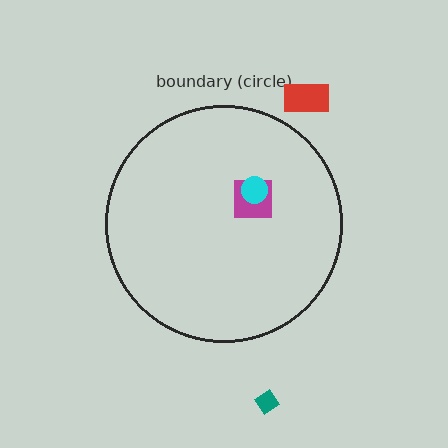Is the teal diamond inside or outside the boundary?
Outside.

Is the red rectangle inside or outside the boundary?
Outside.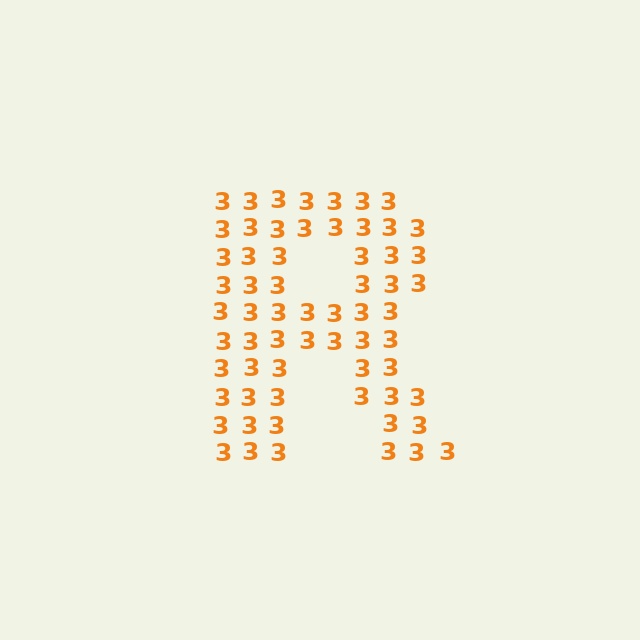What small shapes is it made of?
It is made of small digit 3's.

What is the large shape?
The large shape is the letter R.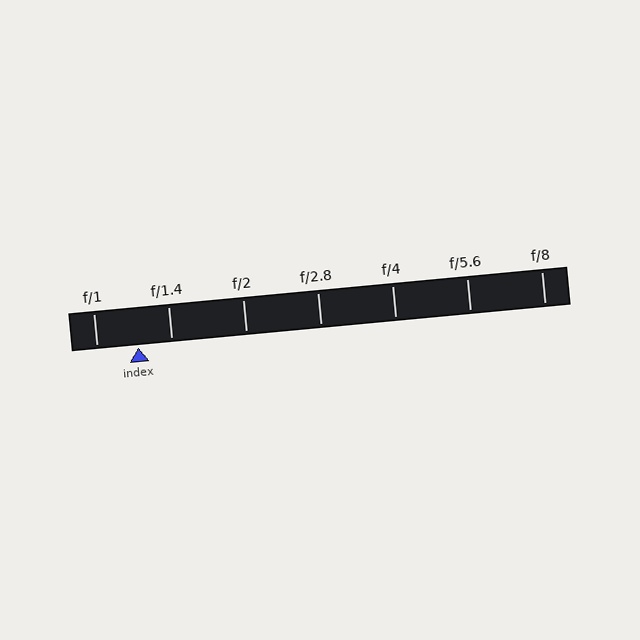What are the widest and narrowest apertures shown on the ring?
The widest aperture shown is f/1 and the narrowest is f/8.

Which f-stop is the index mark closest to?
The index mark is closest to f/1.4.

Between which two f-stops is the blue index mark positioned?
The index mark is between f/1 and f/1.4.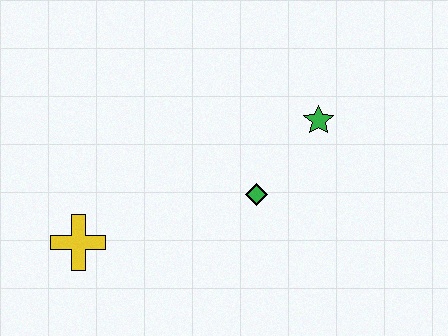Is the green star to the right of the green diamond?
Yes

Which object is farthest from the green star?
The yellow cross is farthest from the green star.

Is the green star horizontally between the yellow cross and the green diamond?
No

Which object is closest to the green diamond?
The green star is closest to the green diamond.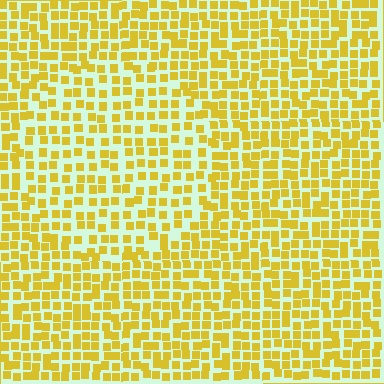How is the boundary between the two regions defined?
The boundary is defined by a change in element density (approximately 1.5x ratio). All elements are the same color, size, and shape.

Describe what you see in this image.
The image contains small yellow elements arranged at two different densities. A circle-shaped region is visible where the elements are less densely packed than the surrounding area.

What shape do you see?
I see a circle.